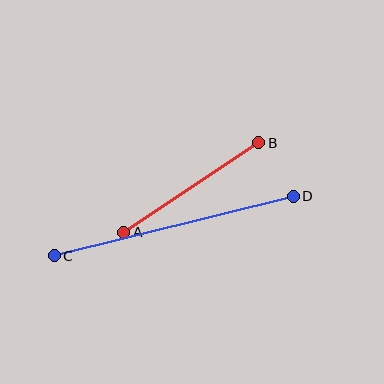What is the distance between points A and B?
The distance is approximately 162 pixels.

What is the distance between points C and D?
The distance is approximately 246 pixels.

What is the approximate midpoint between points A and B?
The midpoint is at approximately (191, 188) pixels.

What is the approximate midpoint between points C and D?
The midpoint is at approximately (174, 226) pixels.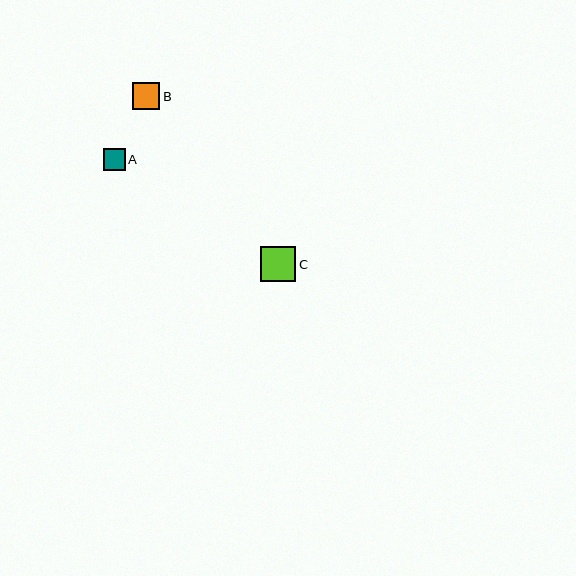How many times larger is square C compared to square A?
Square C is approximately 1.6 times the size of square A.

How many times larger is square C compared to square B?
Square C is approximately 1.3 times the size of square B.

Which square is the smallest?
Square A is the smallest with a size of approximately 22 pixels.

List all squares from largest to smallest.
From largest to smallest: C, B, A.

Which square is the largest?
Square C is the largest with a size of approximately 35 pixels.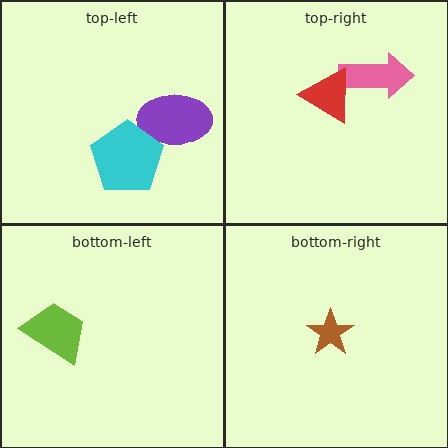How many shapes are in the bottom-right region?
1.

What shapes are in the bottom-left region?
The lime trapezoid.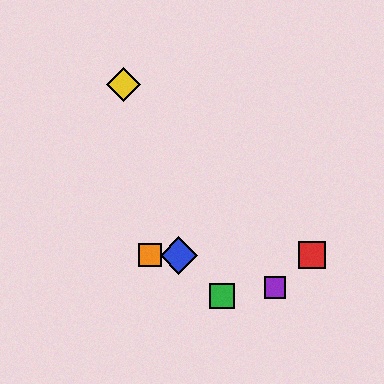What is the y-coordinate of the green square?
The green square is at y≈296.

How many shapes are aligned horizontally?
3 shapes (the red square, the blue diamond, the orange square) are aligned horizontally.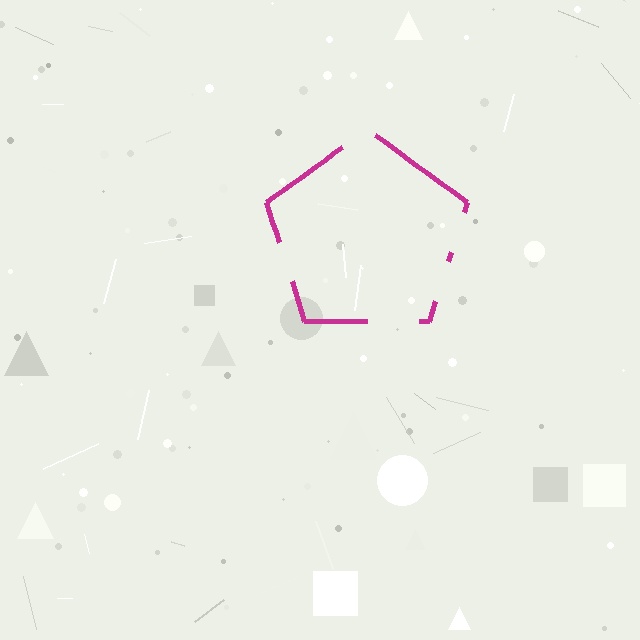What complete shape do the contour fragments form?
The contour fragments form a pentagon.